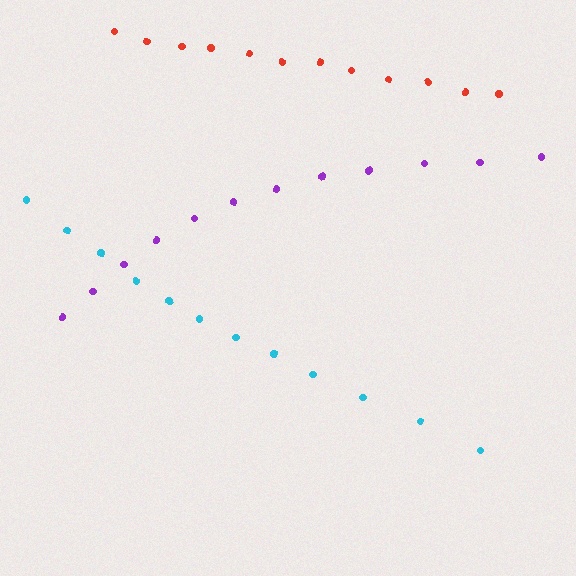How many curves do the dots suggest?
There are 3 distinct paths.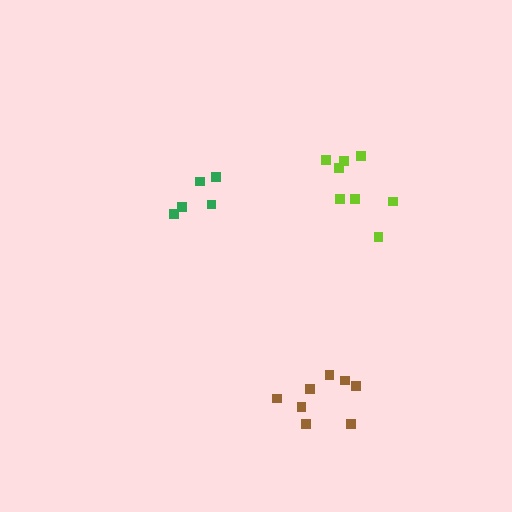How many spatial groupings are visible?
There are 3 spatial groupings.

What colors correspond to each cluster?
The clusters are colored: brown, green, lime.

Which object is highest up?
The lime cluster is topmost.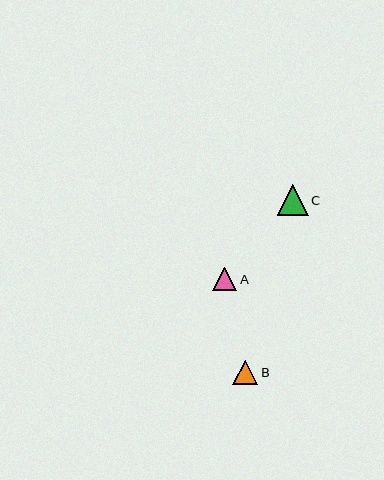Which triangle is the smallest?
Triangle A is the smallest with a size of approximately 24 pixels.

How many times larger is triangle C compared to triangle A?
Triangle C is approximately 1.3 times the size of triangle A.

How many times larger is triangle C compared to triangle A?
Triangle C is approximately 1.3 times the size of triangle A.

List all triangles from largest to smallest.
From largest to smallest: C, B, A.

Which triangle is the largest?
Triangle C is the largest with a size of approximately 31 pixels.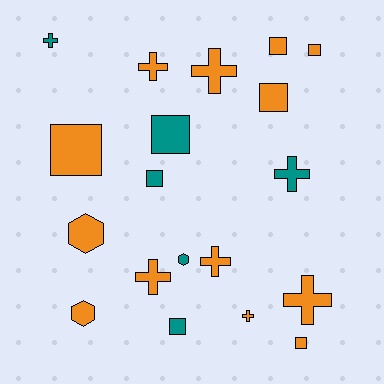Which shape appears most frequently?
Cross, with 8 objects.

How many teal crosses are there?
There are 2 teal crosses.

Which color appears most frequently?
Orange, with 13 objects.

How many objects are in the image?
There are 19 objects.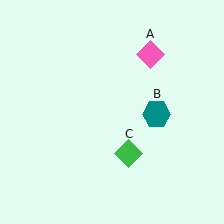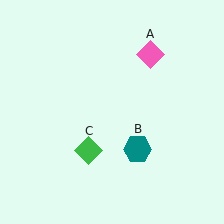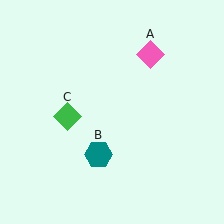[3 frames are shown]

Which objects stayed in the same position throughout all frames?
Pink diamond (object A) remained stationary.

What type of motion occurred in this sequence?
The teal hexagon (object B), green diamond (object C) rotated clockwise around the center of the scene.